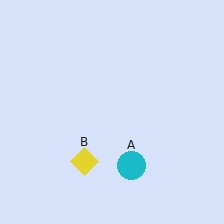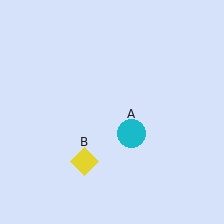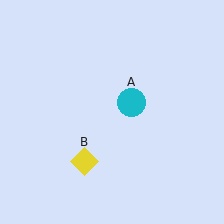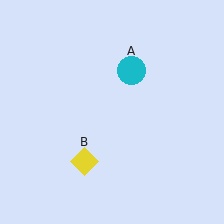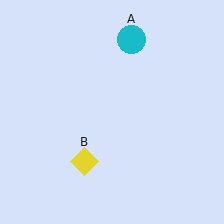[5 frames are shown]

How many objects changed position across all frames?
1 object changed position: cyan circle (object A).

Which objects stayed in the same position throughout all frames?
Yellow diamond (object B) remained stationary.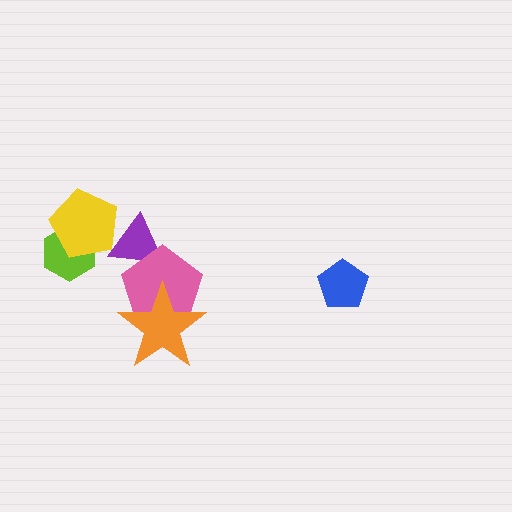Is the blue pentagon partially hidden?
No, no other shape covers it.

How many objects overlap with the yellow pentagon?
2 objects overlap with the yellow pentagon.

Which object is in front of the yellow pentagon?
The purple triangle is in front of the yellow pentagon.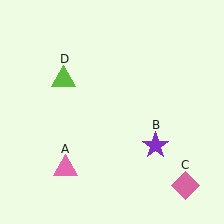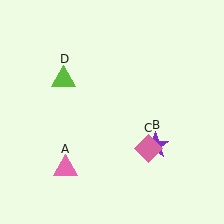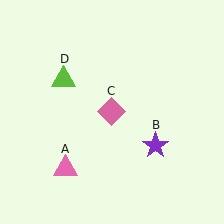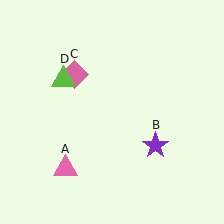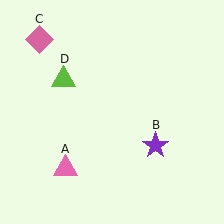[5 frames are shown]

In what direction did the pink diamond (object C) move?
The pink diamond (object C) moved up and to the left.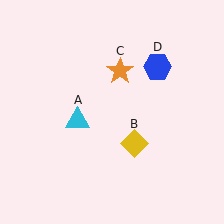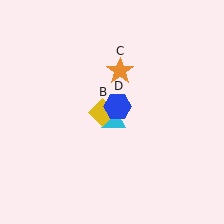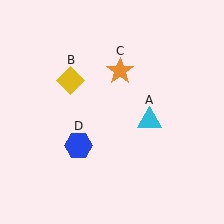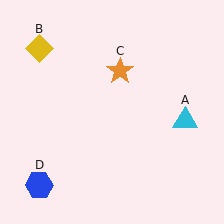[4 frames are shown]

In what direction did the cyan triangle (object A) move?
The cyan triangle (object A) moved right.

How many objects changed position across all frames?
3 objects changed position: cyan triangle (object A), yellow diamond (object B), blue hexagon (object D).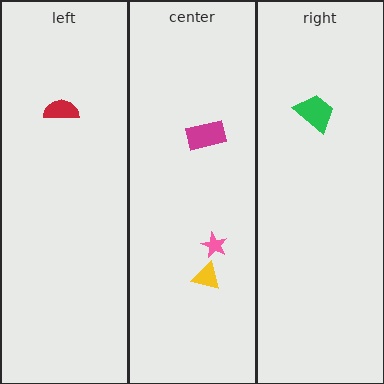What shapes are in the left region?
The red semicircle.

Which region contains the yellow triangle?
The center region.